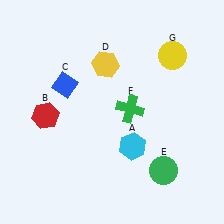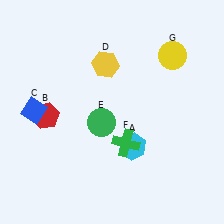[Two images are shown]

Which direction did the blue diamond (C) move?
The blue diamond (C) moved left.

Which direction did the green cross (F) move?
The green cross (F) moved down.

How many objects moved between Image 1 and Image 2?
3 objects moved between the two images.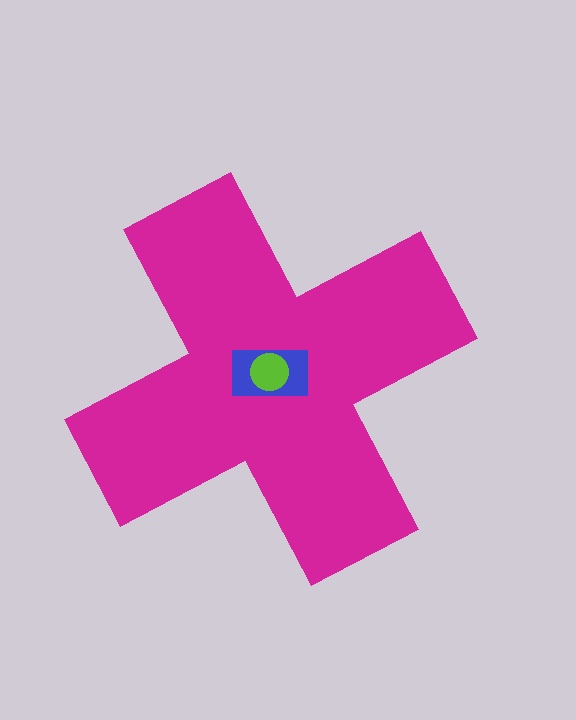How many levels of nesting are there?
3.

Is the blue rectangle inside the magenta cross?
Yes.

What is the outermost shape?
The magenta cross.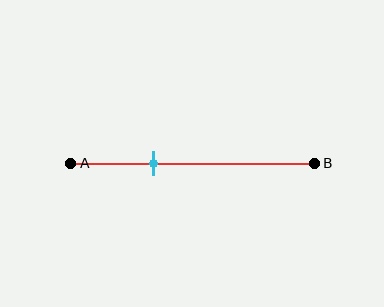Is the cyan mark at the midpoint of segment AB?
No, the mark is at about 35% from A, not at the 50% midpoint.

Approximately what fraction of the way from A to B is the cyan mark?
The cyan mark is approximately 35% of the way from A to B.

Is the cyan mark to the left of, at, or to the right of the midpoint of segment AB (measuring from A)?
The cyan mark is to the left of the midpoint of segment AB.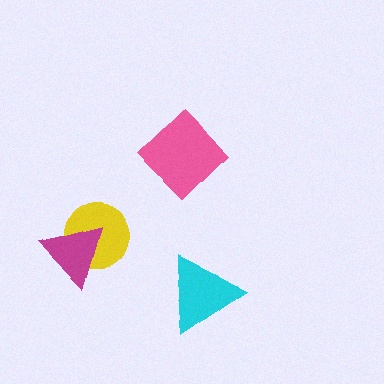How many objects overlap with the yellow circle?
1 object overlaps with the yellow circle.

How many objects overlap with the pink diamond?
0 objects overlap with the pink diamond.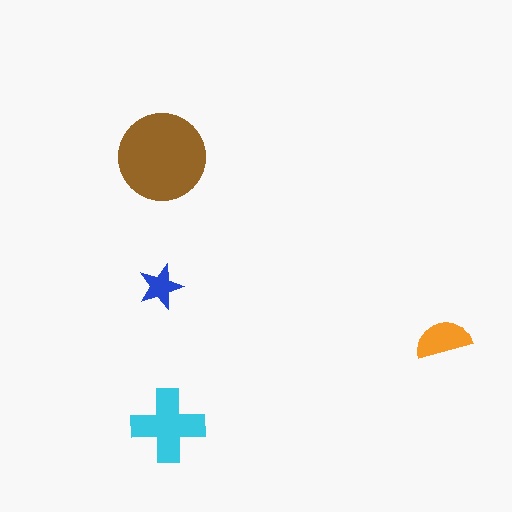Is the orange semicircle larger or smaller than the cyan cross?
Smaller.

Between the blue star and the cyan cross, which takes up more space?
The cyan cross.